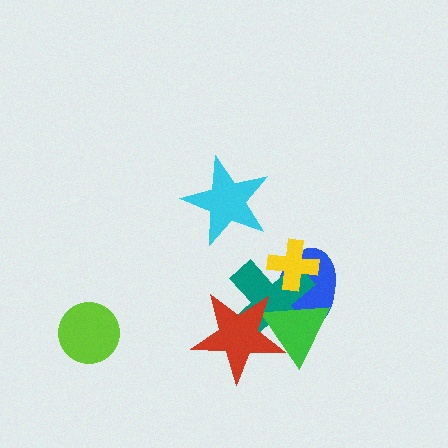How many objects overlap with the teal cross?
4 objects overlap with the teal cross.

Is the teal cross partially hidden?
Yes, it is partially covered by another shape.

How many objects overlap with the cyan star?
0 objects overlap with the cyan star.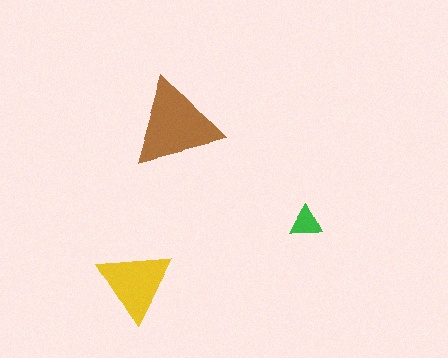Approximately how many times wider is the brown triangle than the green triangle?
About 2.5 times wider.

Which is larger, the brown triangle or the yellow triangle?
The brown one.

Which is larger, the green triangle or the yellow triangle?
The yellow one.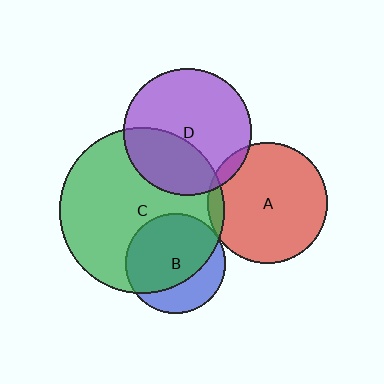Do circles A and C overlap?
Yes.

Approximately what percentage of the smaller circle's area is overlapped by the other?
Approximately 5%.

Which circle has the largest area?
Circle C (green).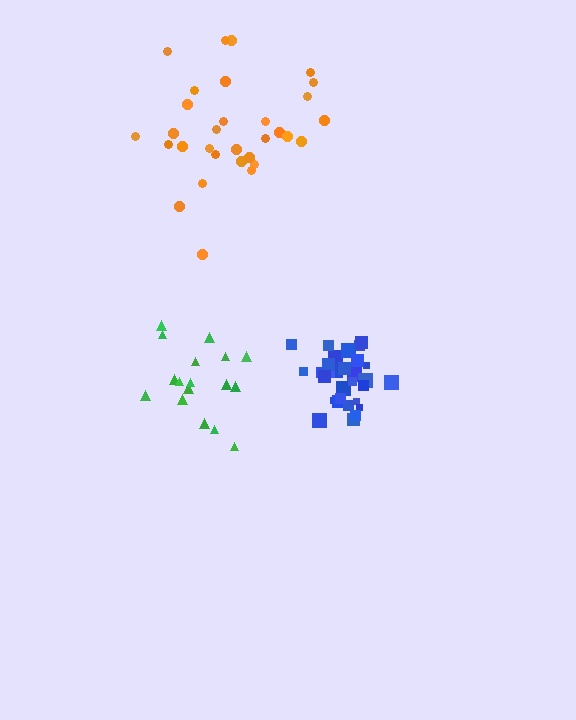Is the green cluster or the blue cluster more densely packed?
Blue.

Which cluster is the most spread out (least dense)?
Orange.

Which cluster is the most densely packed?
Blue.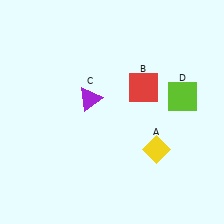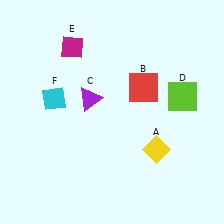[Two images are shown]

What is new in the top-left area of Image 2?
A magenta diamond (E) was added in the top-left area of Image 2.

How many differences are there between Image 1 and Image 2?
There are 2 differences between the two images.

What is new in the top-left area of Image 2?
A cyan diamond (F) was added in the top-left area of Image 2.